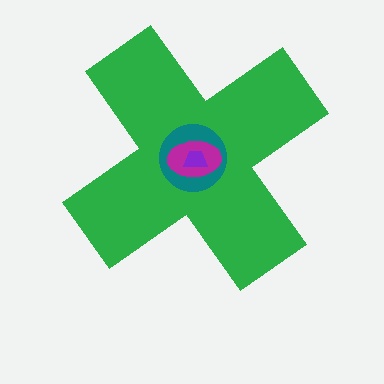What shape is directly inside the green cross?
The teal circle.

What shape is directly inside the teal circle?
The magenta ellipse.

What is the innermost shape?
The purple trapezoid.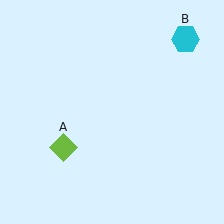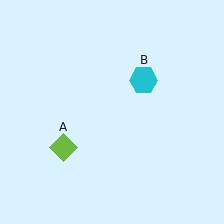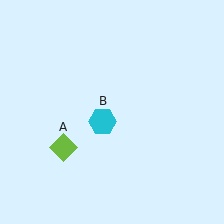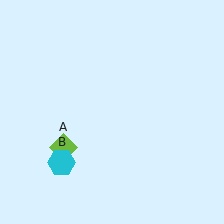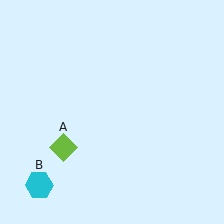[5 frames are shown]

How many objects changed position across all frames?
1 object changed position: cyan hexagon (object B).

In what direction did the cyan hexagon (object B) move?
The cyan hexagon (object B) moved down and to the left.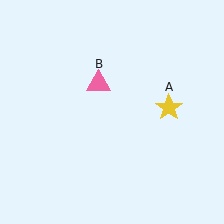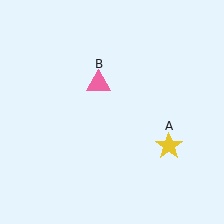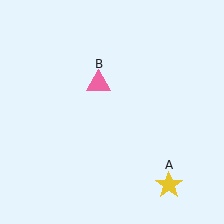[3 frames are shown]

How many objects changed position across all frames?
1 object changed position: yellow star (object A).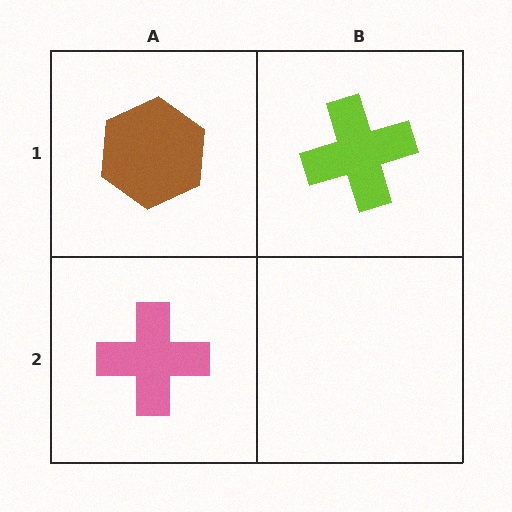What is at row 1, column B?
A lime cross.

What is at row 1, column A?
A brown hexagon.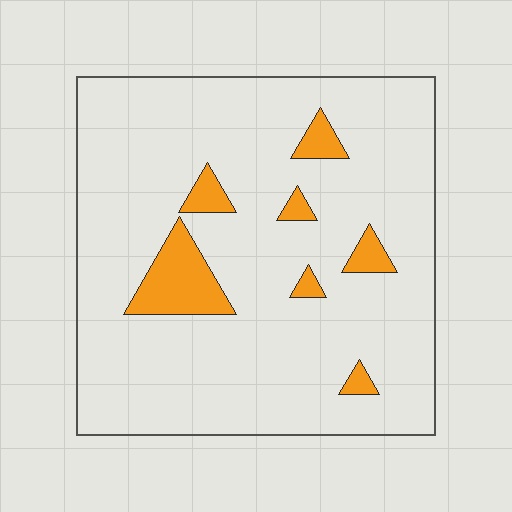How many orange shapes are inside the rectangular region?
7.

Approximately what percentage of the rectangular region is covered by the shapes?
Approximately 10%.